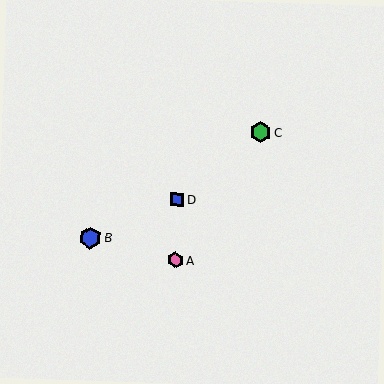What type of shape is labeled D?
Shape D is a blue square.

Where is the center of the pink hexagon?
The center of the pink hexagon is at (175, 260).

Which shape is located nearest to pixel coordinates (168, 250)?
The pink hexagon (labeled A) at (175, 260) is nearest to that location.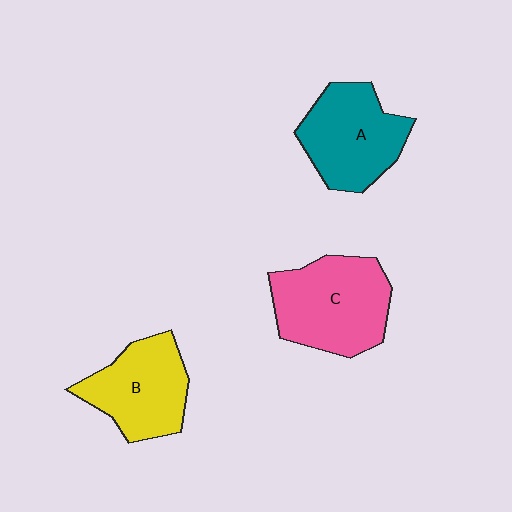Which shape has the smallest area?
Shape B (yellow).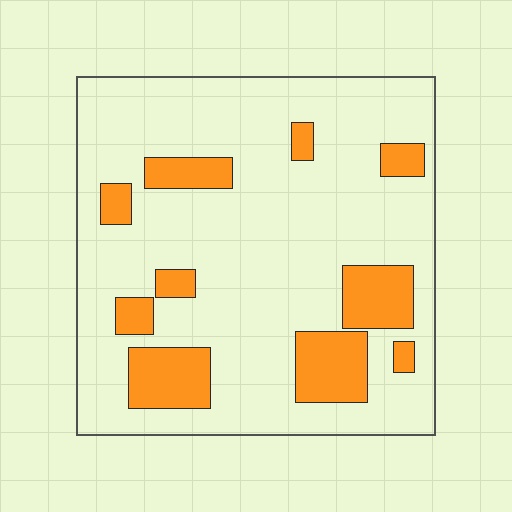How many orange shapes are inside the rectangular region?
10.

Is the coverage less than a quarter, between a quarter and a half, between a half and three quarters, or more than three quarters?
Less than a quarter.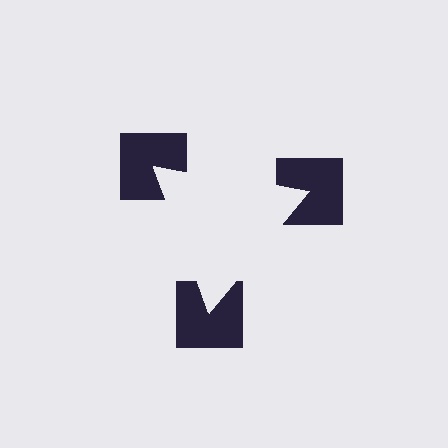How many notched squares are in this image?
There are 3 — one at each vertex of the illusory triangle.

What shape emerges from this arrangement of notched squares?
An illusory triangle — its edges are inferred from the aligned wedge cuts in the notched squares, not physically drawn.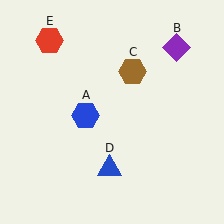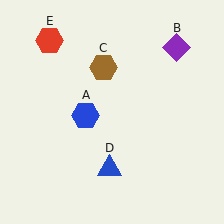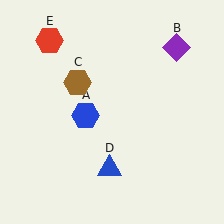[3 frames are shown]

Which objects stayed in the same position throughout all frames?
Blue hexagon (object A) and purple diamond (object B) and blue triangle (object D) and red hexagon (object E) remained stationary.